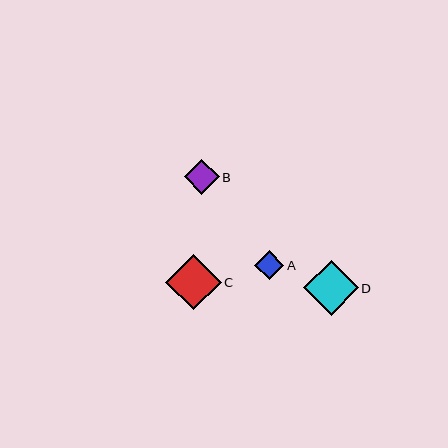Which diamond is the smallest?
Diamond A is the smallest with a size of approximately 29 pixels.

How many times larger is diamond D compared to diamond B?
Diamond D is approximately 1.6 times the size of diamond B.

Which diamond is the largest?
Diamond C is the largest with a size of approximately 55 pixels.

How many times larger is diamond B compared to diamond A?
Diamond B is approximately 1.2 times the size of diamond A.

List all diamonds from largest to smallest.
From largest to smallest: C, D, B, A.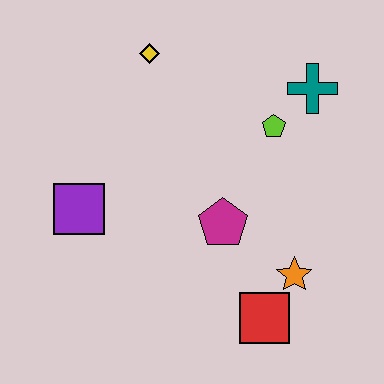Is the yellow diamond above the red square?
Yes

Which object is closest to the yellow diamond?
The lime pentagon is closest to the yellow diamond.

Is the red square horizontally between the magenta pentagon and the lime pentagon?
Yes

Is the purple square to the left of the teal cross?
Yes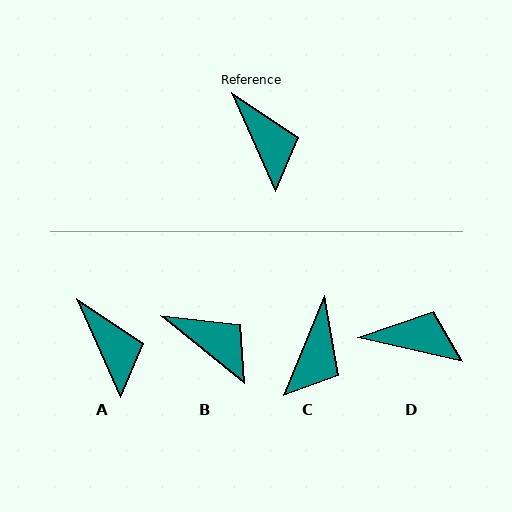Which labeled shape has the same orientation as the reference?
A.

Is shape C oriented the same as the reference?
No, it is off by about 46 degrees.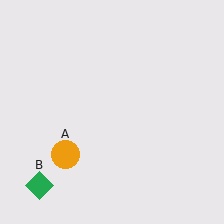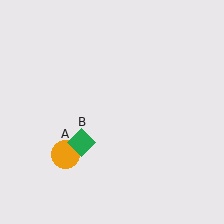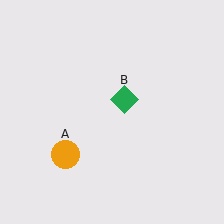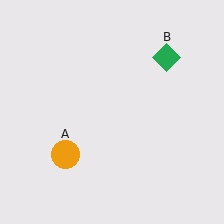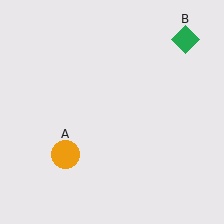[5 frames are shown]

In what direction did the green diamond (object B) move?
The green diamond (object B) moved up and to the right.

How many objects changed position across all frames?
1 object changed position: green diamond (object B).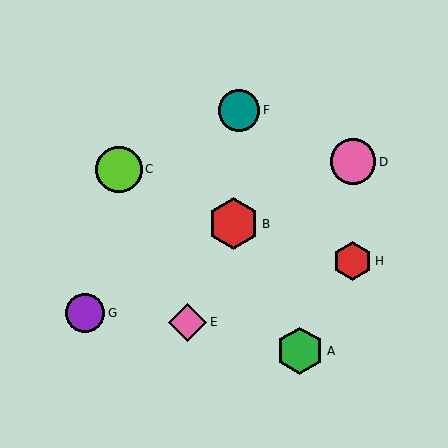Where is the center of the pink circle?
The center of the pink circle is at (353, 162).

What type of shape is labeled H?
Shape H is a red hexagon.